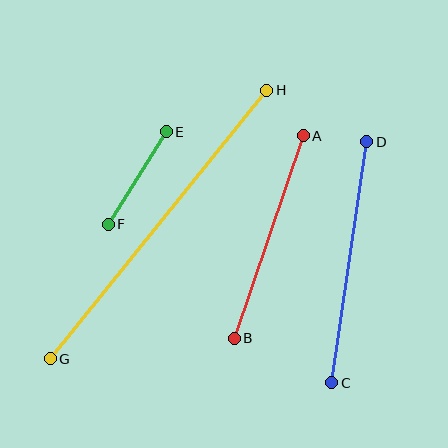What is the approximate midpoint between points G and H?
The midpoint is at approximately (158, 225) pixels.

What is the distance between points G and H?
The distance is approximately 345 pixels.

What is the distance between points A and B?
The distance is approximately 214 pixels.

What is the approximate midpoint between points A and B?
The midpoint is at approximately (269, 237) pixels.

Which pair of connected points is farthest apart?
Points G and H are farthest apart.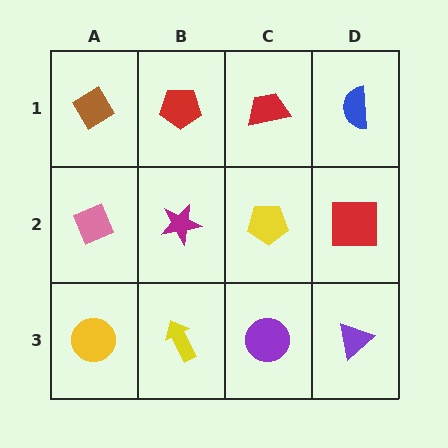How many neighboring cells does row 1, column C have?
3.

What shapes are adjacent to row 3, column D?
A red square (row 2, column D), a purple circle (row 3, column C).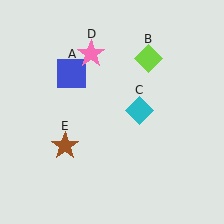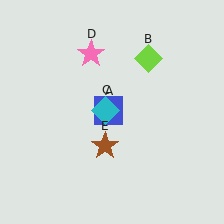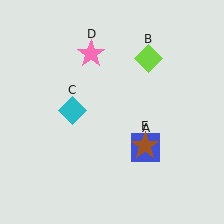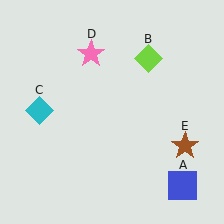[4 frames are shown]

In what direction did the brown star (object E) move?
The brown star (object E) moved right.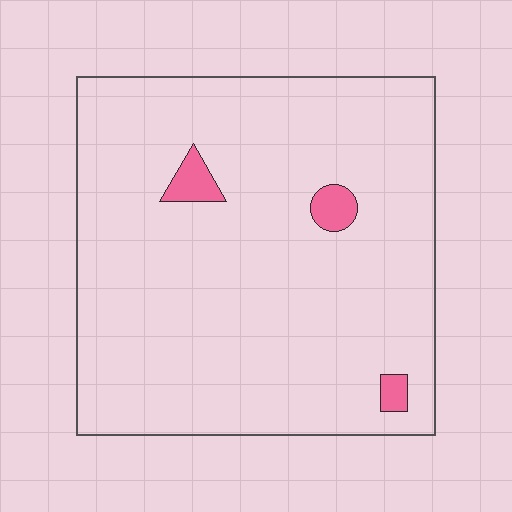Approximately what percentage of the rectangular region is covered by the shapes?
Approximately 5%.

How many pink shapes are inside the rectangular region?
3.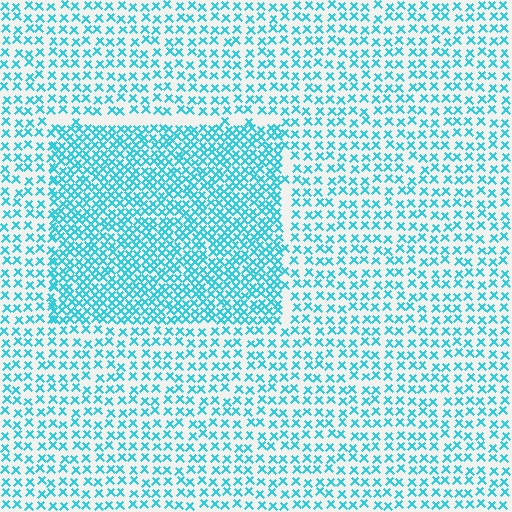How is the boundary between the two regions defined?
The boundary is defined by a change in element density (approximately 2.0x ratio). All elements are the same color, size, and shape.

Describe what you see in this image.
The image contains small cyan elements arranged at two different densities. A rectangle-shaped region is visible where the elements are more densely packed than the surrounding area.